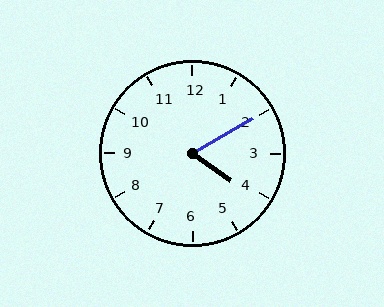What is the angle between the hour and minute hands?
Approximately 65 degrees.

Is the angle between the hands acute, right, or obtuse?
It is acute.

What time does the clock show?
4:10.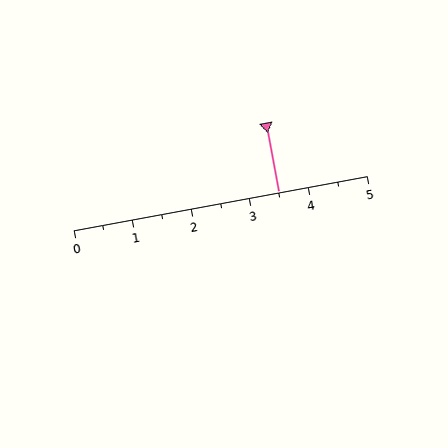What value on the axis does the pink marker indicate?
The marker indicates approximately 3.5.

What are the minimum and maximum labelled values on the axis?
The axis runs from 0 to 5.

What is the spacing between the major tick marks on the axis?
The major ticks are spaced 1 apart.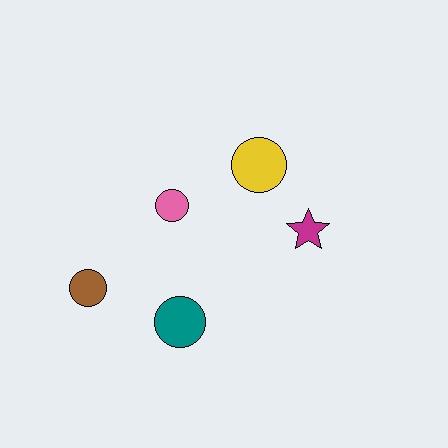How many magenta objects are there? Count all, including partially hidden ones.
There is 1 magenta object.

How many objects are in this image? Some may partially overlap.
There are 5 objects.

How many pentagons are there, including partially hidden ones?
There are no pentagons.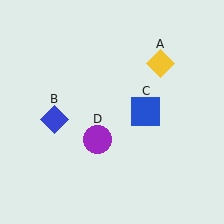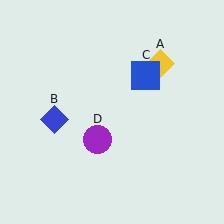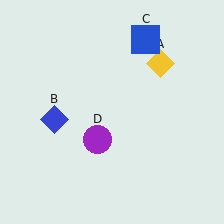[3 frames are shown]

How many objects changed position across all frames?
1 object changed position: blue square (object C).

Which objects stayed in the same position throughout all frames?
Yellow diamond (object A) and blue diamond (object B) and purple circle (object D) remained stationary.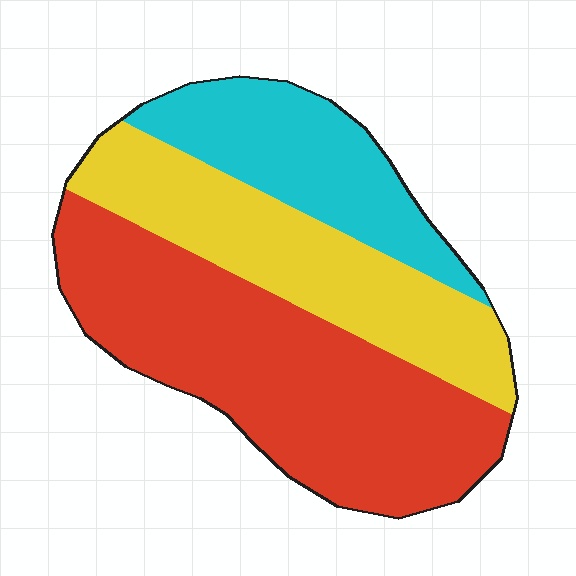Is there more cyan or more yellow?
Yellow.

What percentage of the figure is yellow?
Yellow covers about 30% of the figure.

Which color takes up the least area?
Cyan, at roughly 20%.